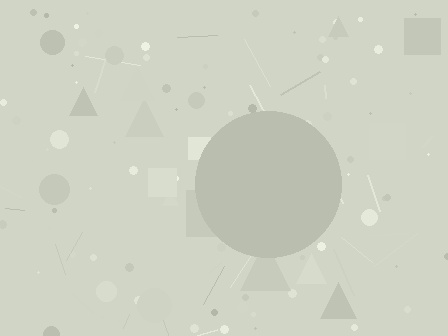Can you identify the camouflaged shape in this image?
The camouflaged shape is a circle.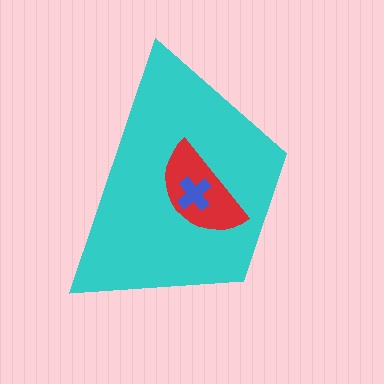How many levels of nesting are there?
3.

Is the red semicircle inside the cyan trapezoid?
Yes.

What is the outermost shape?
The cyan trapezoid.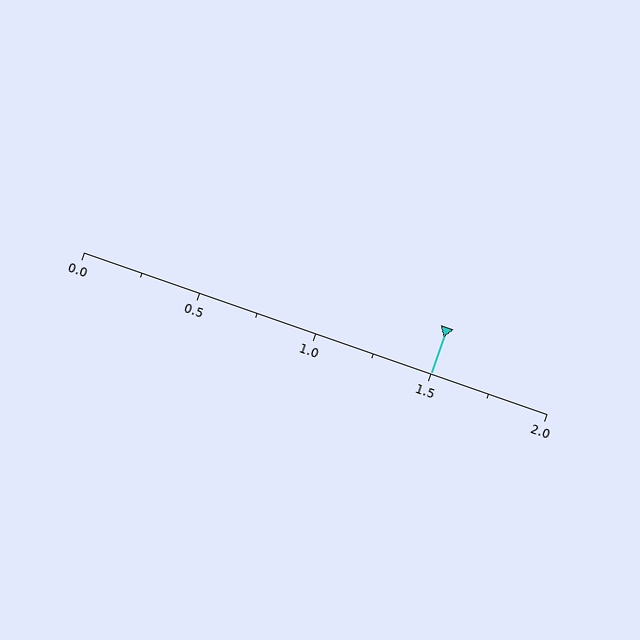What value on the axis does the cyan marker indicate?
The marker indicates approximately 1.5.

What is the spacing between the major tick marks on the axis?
The major ticks are spaced 0.5 apart.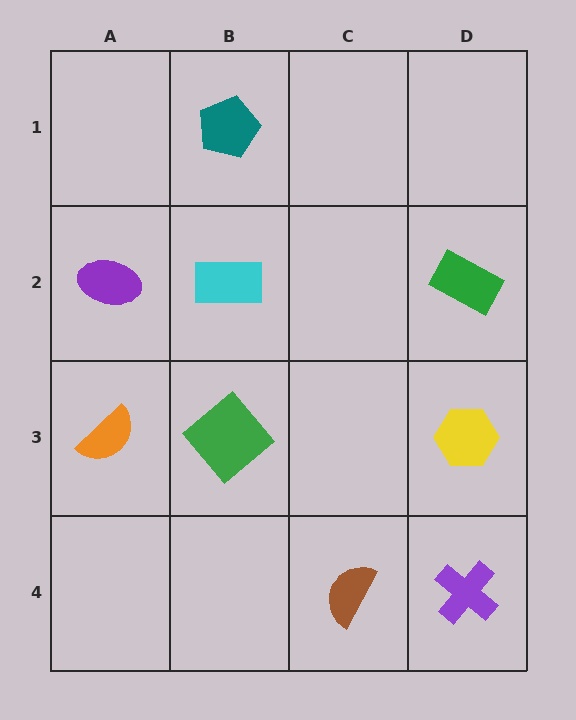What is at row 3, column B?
A green diamond.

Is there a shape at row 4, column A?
No, that cell is empty.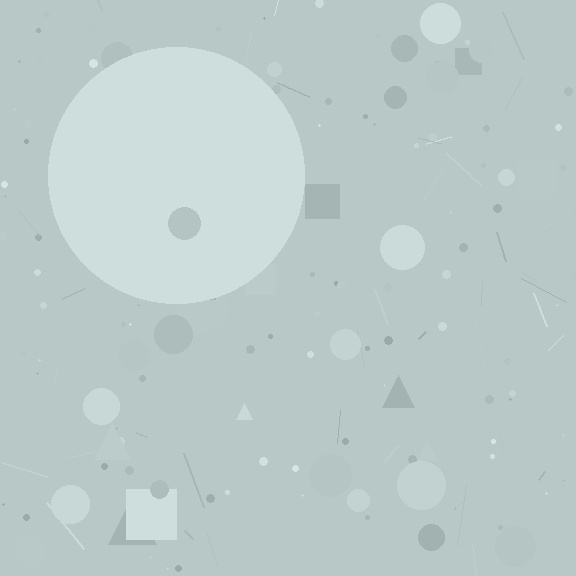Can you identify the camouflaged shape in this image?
The camouflaged shape is a circle.